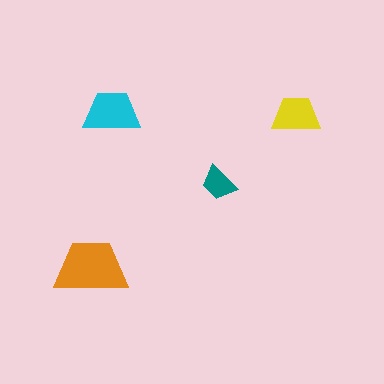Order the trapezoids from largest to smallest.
the orange one, the cyan one, the yellow one, the teal one.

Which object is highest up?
The cyan trapezoid is topmost.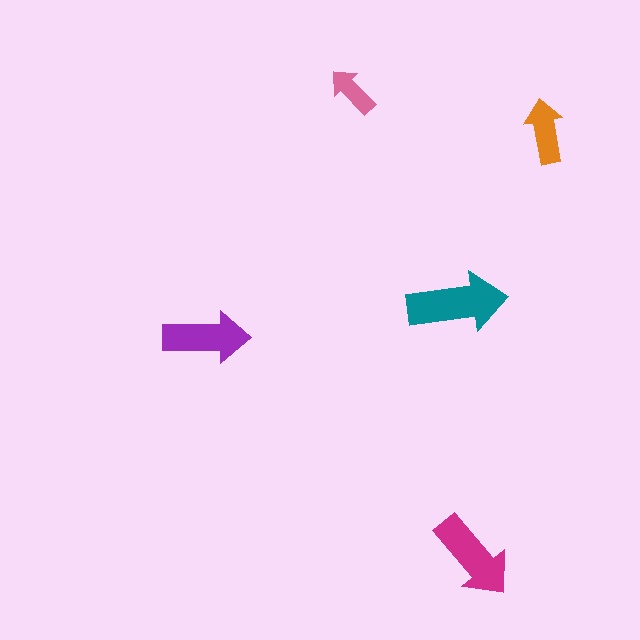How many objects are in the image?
There are 5 objects in the image.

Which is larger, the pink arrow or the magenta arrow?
The magenta one.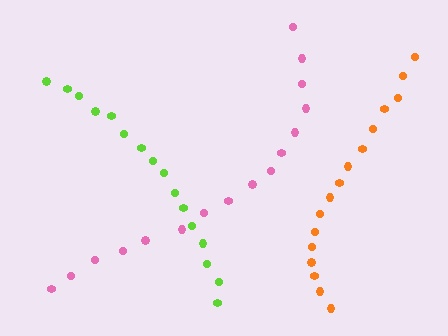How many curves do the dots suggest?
There are 3 distinct paths.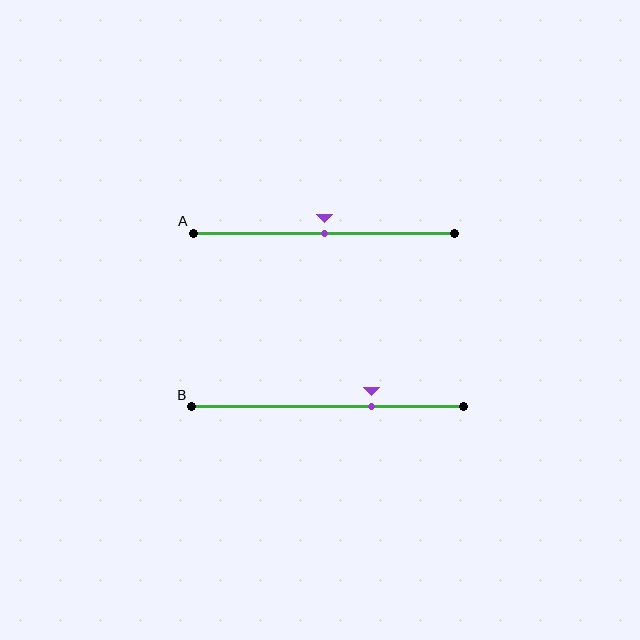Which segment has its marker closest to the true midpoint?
Segment A has its marker closest to the true midpoint.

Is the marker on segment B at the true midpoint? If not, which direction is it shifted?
No, the marker on segment B is shifted to the right by about 16% of the segment length.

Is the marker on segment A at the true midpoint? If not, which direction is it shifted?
Yes, the marker on segment A is at the true midpoint.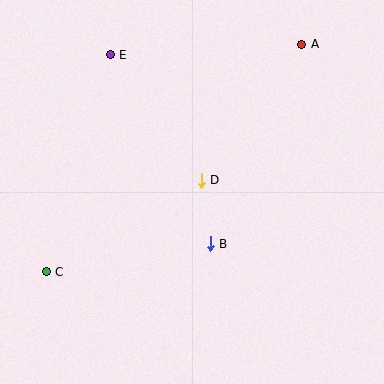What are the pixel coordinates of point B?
Point B is at (210, 244).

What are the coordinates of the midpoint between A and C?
The midpoint between A and C is at (174, 158).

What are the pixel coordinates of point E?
Point E is at (110, 55).